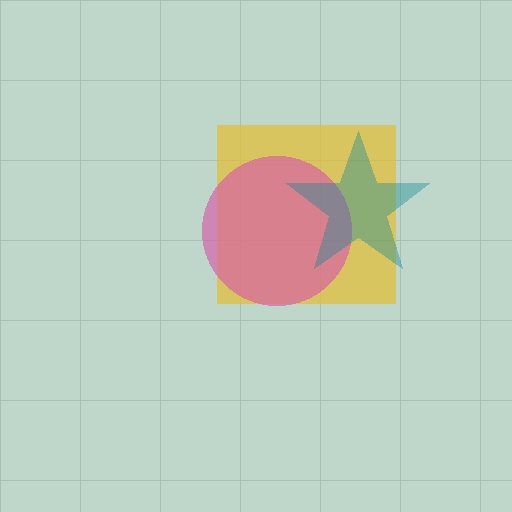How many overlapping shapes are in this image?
There are 3 overlapping shapes in the image.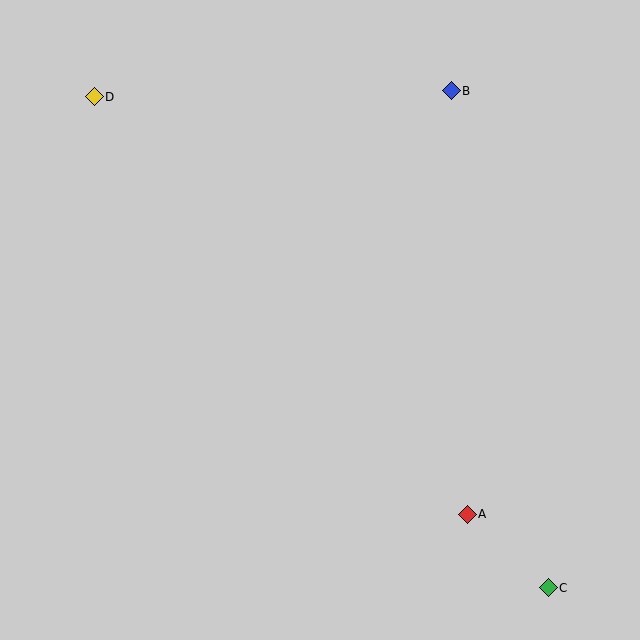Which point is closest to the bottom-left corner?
Point A is closest to the bottom-left corner.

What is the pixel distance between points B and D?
The distance between B and D is 357 pixels.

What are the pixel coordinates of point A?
Point A is at (467, 514).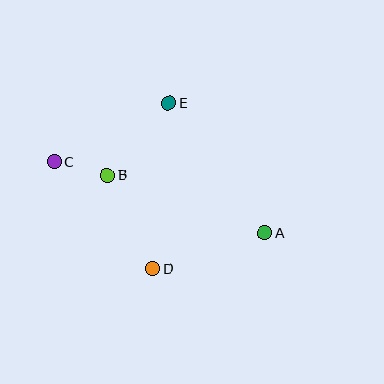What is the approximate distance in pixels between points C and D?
The distance between C and D is approximately 145 pixels.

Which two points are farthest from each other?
Points A and C are farthest from each other.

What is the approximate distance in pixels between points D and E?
The distance between D and E is approximately 167 pixels.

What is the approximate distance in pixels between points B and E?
The distance between B and E is approximately 95 pixels.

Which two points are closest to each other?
Points B and C are closest to each other.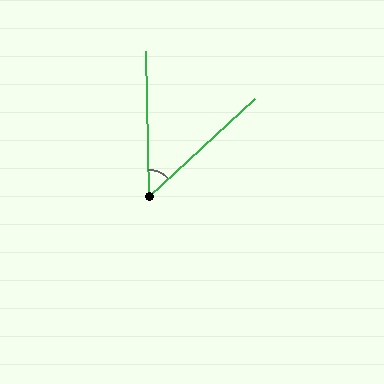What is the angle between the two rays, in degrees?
Approximately 49 degrees.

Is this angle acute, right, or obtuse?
It is acute.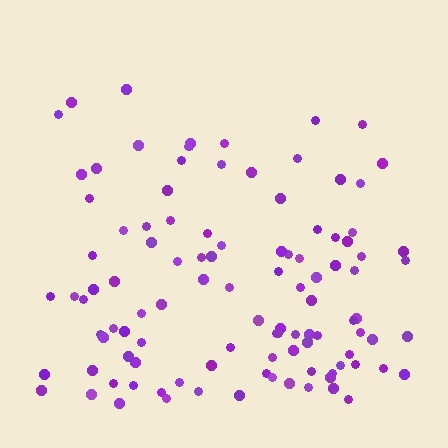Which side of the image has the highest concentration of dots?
The bottom.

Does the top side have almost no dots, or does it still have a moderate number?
Still a moderate number, just noticeably fewer than the bottom.